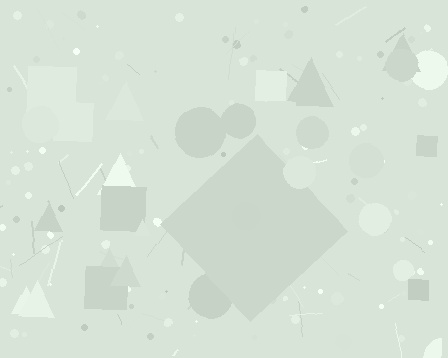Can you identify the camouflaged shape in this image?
The camouflaged shape is a diamond.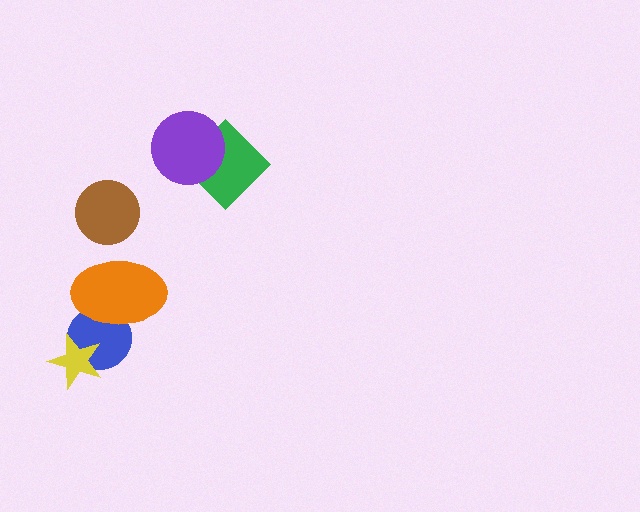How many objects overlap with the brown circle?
0 objects overlap with the brown circle.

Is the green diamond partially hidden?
Yes, it is partially covered by another shape.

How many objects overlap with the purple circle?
1 object overlaps with the purple circle.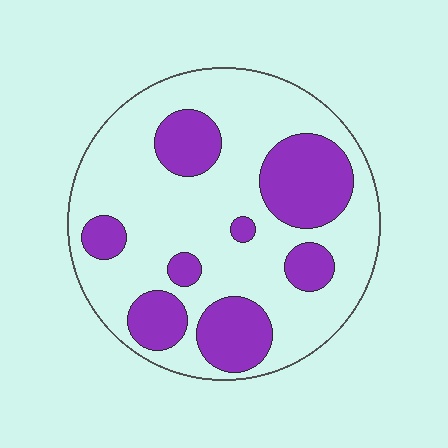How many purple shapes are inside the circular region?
8.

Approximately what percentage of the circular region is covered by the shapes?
Approximately 30%.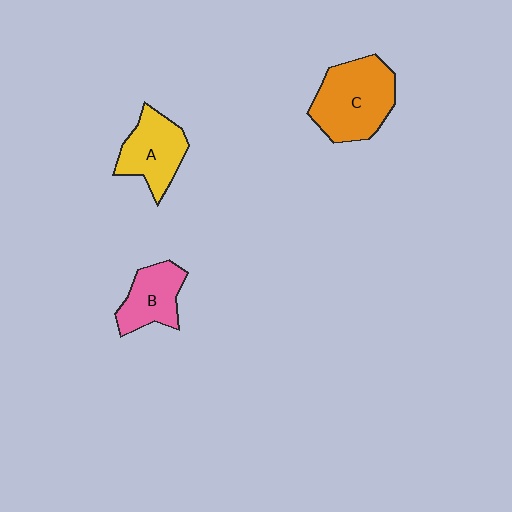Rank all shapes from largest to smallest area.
From largest to smallest: C (orange), A (yellow), B (pink).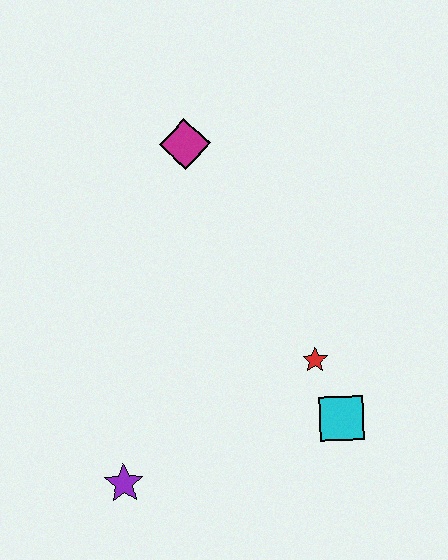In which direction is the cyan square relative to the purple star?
The cyan square is to the right of the purple star.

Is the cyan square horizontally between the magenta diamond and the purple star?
No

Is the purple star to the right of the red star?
No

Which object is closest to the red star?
The cyan square is closest to the red star.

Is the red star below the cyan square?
No